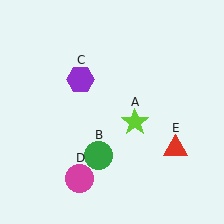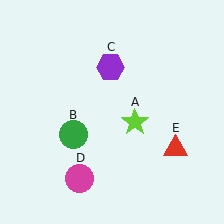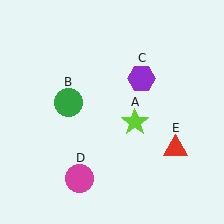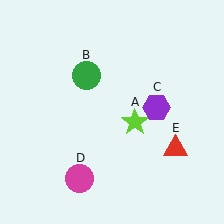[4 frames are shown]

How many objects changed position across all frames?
2 objects changed position: green circle (object B), purple hexagon (object C).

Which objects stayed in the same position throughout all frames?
Lime star (object A) and magenta circle (object D) and red triangle (object E) remained stationary.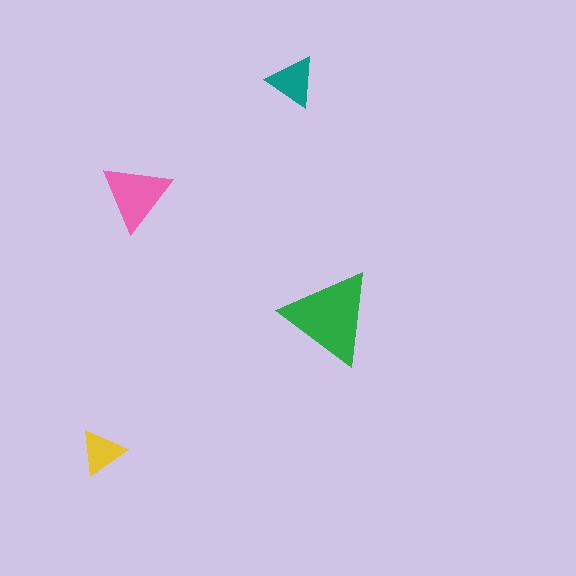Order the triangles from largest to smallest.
the green one, the pink one, the teal one, the yellow one.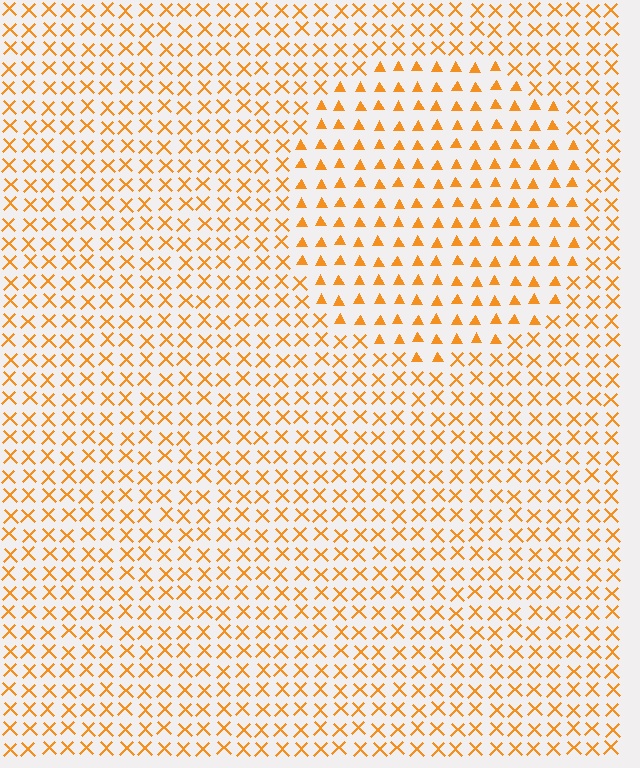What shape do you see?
I see a circle.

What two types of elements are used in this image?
The image uses triangles inside the circle region and X marks outside it.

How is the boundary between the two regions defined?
The boundary is defined by a change in element shape: triangles inside vs. X marks outside. All elements share the same color and spacing.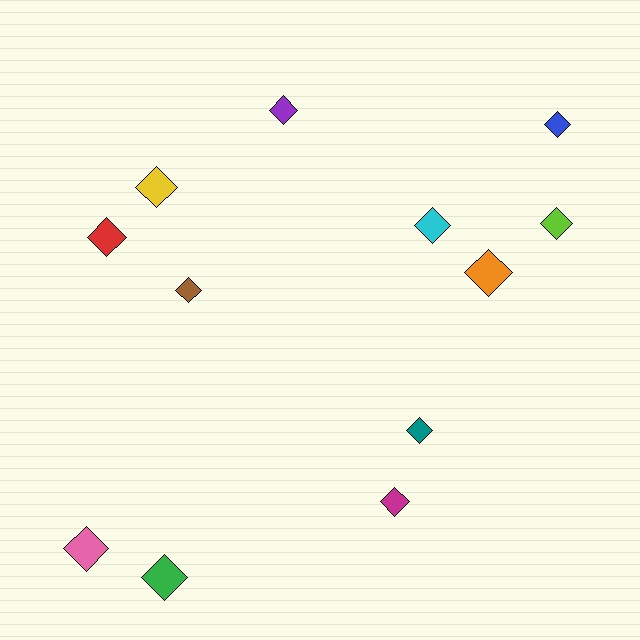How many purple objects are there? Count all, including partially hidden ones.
There is 1 purple object.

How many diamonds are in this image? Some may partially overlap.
There are 12 diamonds.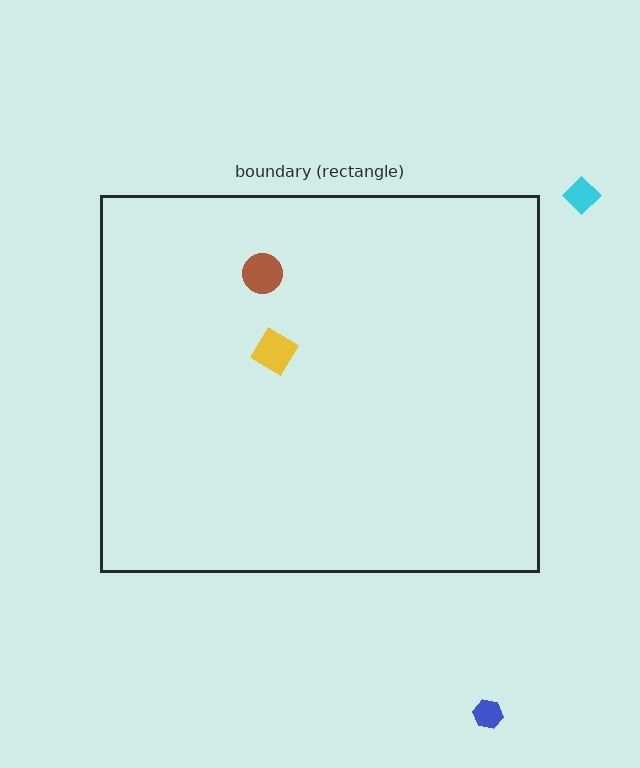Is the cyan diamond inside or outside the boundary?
Outside.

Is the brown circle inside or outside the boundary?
Inside.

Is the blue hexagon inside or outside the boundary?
Outside.